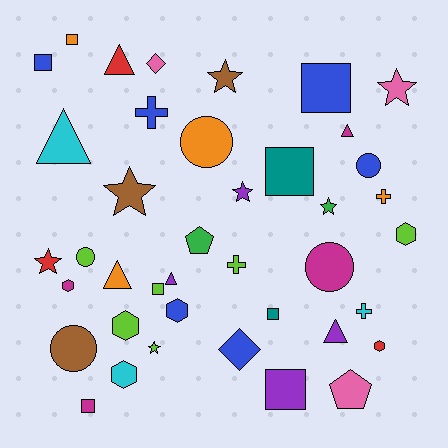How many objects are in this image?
There are 40 objects.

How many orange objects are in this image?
There are 4 orange objects.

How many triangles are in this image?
There are 6 triangles.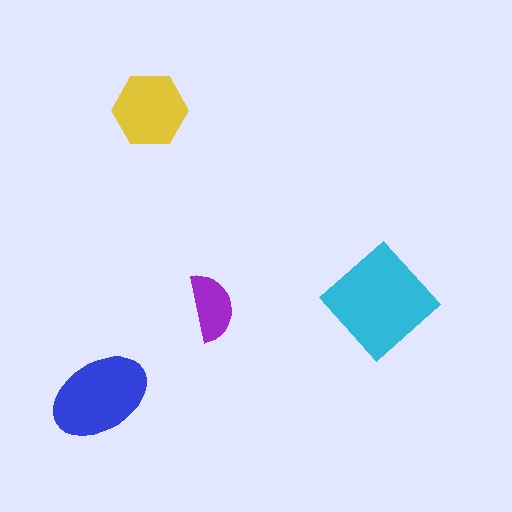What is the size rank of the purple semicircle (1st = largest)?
4th.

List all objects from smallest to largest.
The purple semicircle, the yellow hexagon, the blue ellipse, the cyan diamond.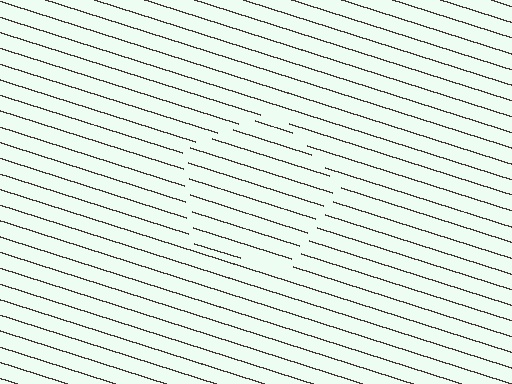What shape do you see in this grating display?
An illusory pentagon. The interior of the shape contains the same grating, shifted by half a period — the contour is defined by the phase discontinuity where line-ends from the inner and outer gratings abut.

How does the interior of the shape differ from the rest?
The interior of the shape contains the same grating, shifted by half a period — the contour is defined by the phase discontinuity where line-ends from the inner and outer gratings abut.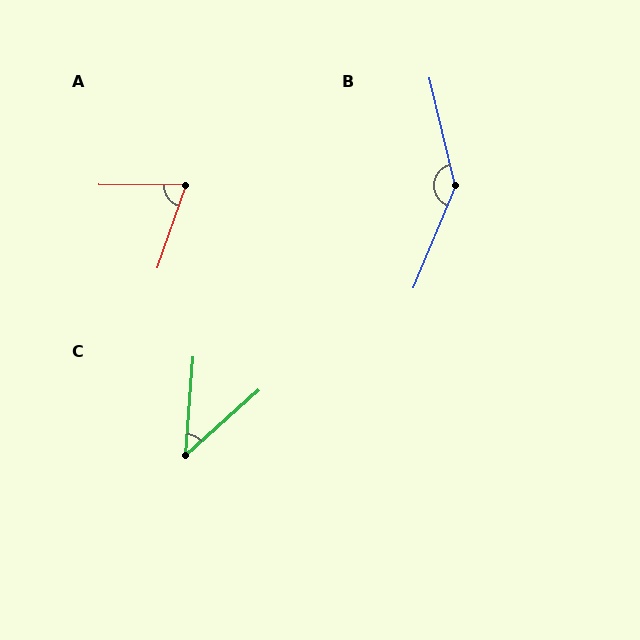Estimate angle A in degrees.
Approximately 71 degrees.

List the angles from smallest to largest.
C (44°), A (71°), B (144°).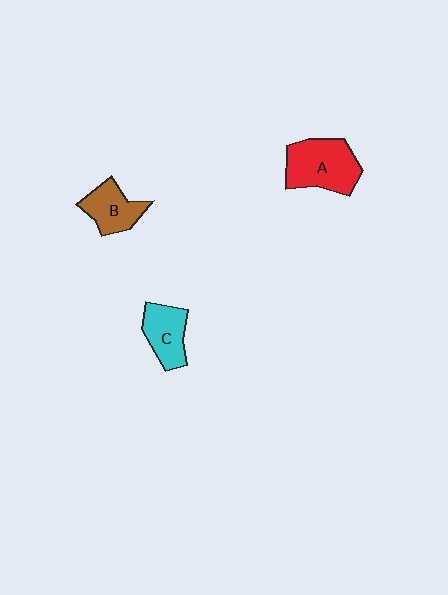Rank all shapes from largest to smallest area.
From largest to smallest: A (red), C (cyan), B (brown).